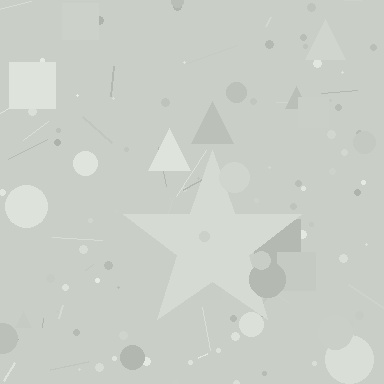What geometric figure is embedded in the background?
A star is embedded in the background.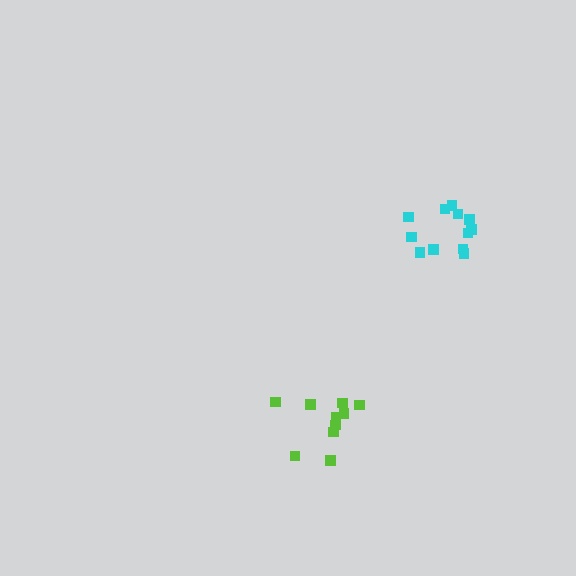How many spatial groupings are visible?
There are 2 spatial groupings.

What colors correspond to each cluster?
The clusters are colored: cyan, lime.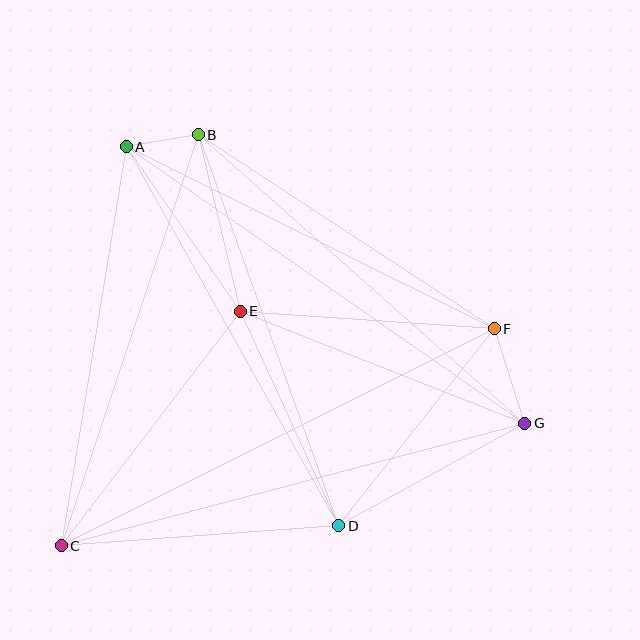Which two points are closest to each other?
Points A and B are closest to each other.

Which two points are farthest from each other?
Points A and G are farthest from each other.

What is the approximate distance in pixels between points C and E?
The distance between C and E is approximately 295 pixels.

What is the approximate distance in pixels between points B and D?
The distance between B and D is approximately 415 pixels.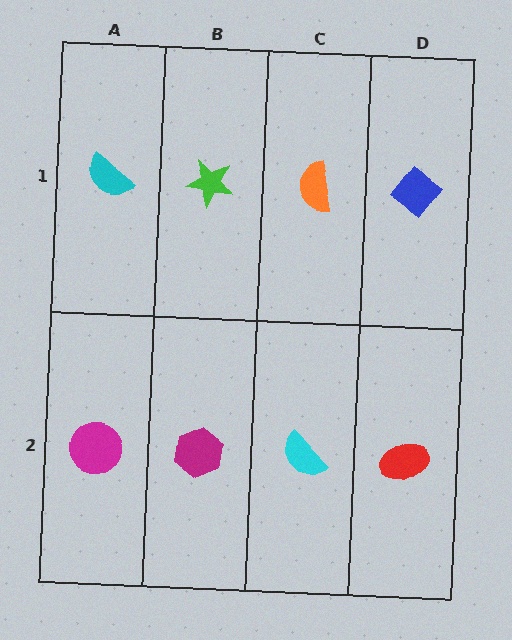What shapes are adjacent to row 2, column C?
An orange semicircle (row 1, column C), a magenta hexagon (row 2, column B), a red ellipse (row 2, column D).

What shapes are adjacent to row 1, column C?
A cyan semicircle (row 2, column C), a green star (row 1, column B), a blue diamond (row 1, column D).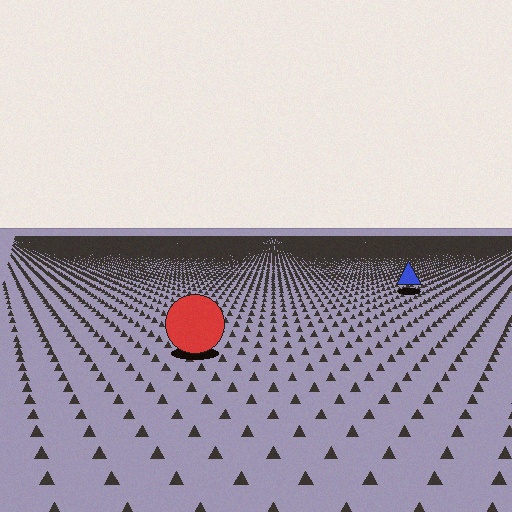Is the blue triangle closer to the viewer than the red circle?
No. The red circle is closer — you can tell from the texture gradient: the ground texture is coarser near it.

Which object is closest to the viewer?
The red circle is closest. The texture marks near it are larger and more spread out.